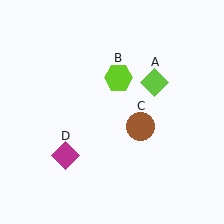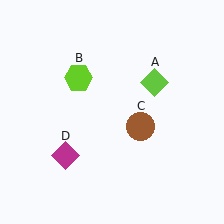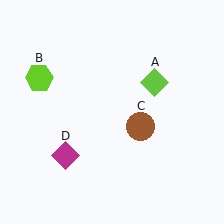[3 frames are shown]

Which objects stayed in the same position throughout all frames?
Lime diamond (object A) and brown circle (object C) and magenta diamond (object D) remained stationary.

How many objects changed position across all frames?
1 object changed position: lime hexagon (object B).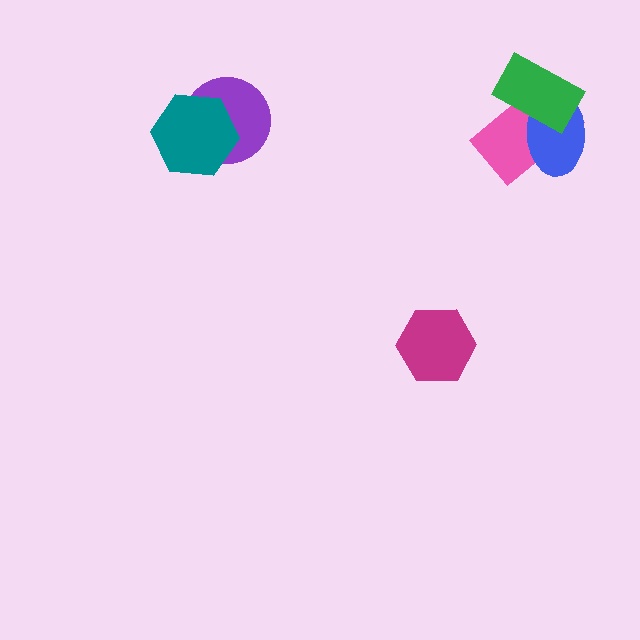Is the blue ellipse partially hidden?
Yes, it is partially covered by another shape.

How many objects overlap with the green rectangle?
2 objects overlap with the green rectangle.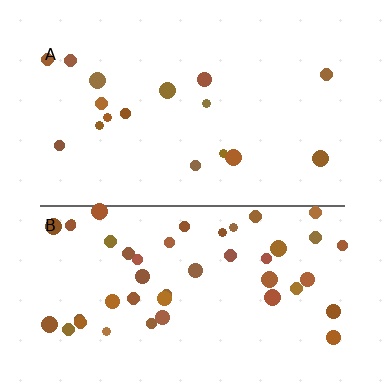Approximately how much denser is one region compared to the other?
Approximately 2.8× — region B over region A.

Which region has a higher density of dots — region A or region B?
B (the bottom).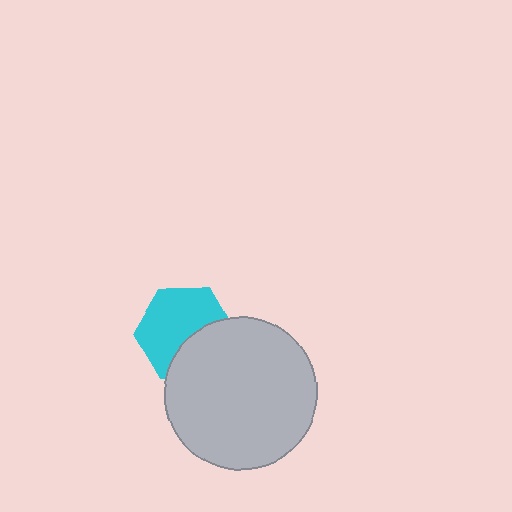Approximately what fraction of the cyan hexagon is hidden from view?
Roughly 37% of the cyan hexagon is hidden behind the light gray circle.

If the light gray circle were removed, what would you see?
You would see the complete cyan hexagon.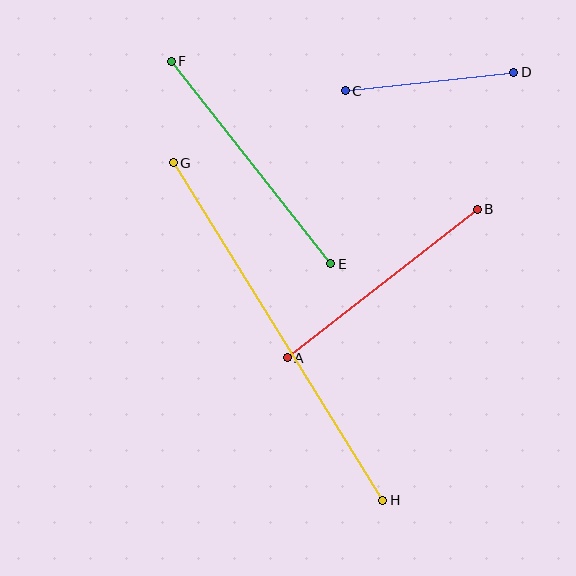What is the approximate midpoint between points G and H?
The midpoint is at approximately (278, 332) pixels.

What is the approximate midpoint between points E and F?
The midpoint is at approximately (251, 162) pixels.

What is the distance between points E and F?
The distance is approximately 258 pixels.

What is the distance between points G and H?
The distance is approximately 397 pixels.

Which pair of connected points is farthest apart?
Points G and H are farthest apart.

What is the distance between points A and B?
The distance is approximately 241 pixels.